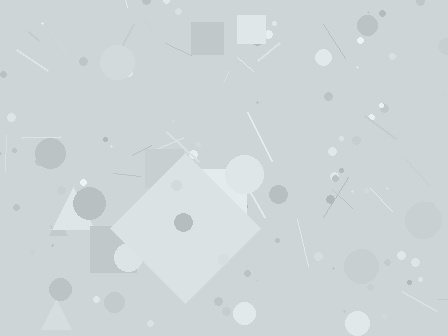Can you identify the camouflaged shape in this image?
The camouflaged shape is a diamond.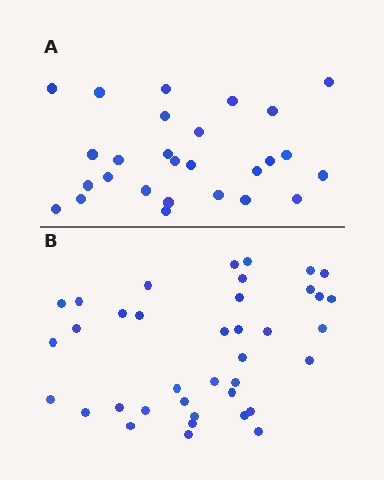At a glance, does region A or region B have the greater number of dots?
Region B (the bottom region) has more dots.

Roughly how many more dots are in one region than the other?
Region B has roughly 12 or so more dots than region A.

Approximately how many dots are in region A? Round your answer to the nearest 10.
About 30 dots. (The exact count is 27, which rounds to 30.)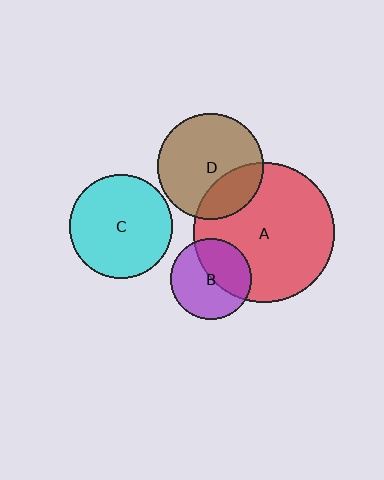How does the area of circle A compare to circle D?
Approximately 1.8 times.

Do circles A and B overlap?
Yes.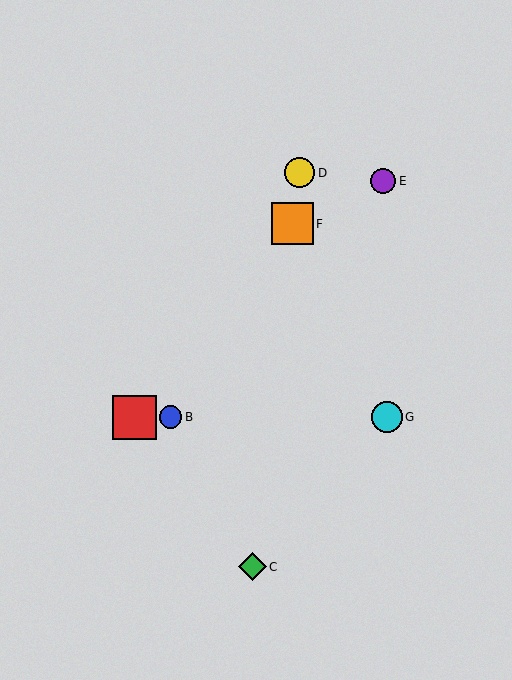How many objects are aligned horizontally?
3 objects (A, B, G) are aligned horizontally.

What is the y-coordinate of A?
Object A is at y≈417.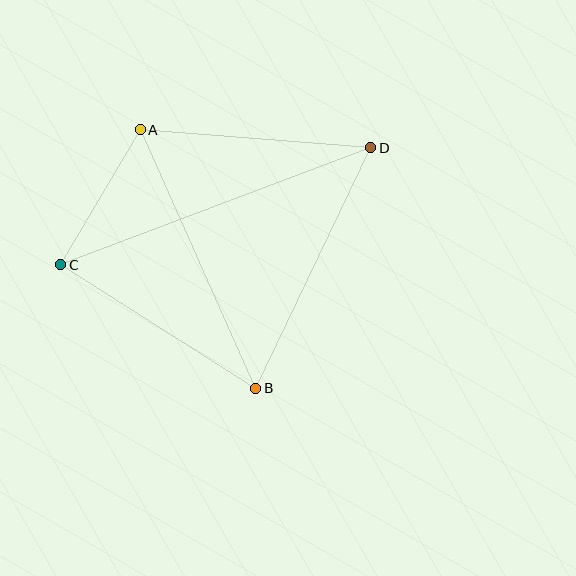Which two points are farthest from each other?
Points C and D are farthest from each other.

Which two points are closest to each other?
Points A and C are closest to each other.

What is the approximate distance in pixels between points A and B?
The distance between A and B is approximately 283 pixels.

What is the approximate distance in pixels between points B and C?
The distance between B and C is approximately 231 pixels.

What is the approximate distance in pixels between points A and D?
The distance between A and D is approximately 231 pixels.